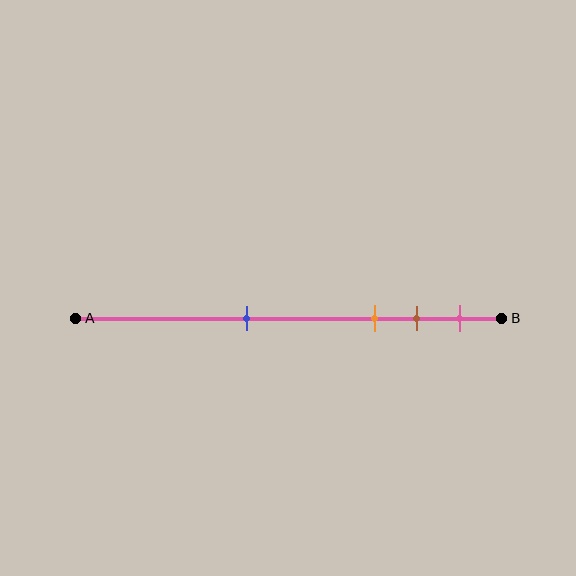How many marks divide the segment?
There are 4 marks dividing the segment.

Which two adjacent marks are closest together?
The brown and pink marks are the closest adjacent pair.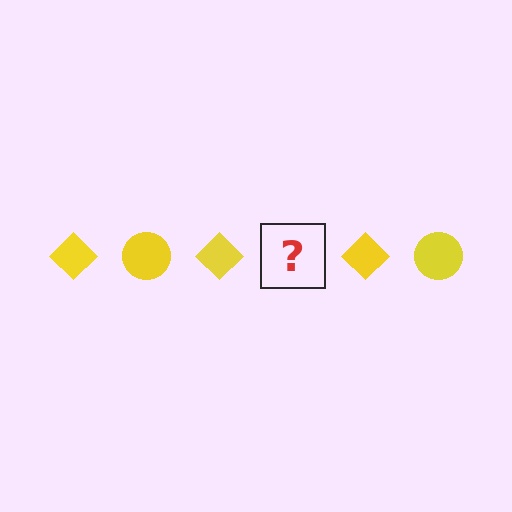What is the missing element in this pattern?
The missing element is a yellow circle.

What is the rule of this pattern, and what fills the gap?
The rule is that the pattern cycles through diamond, circle shapes in yellow. The gap should be filled with a yellow circle.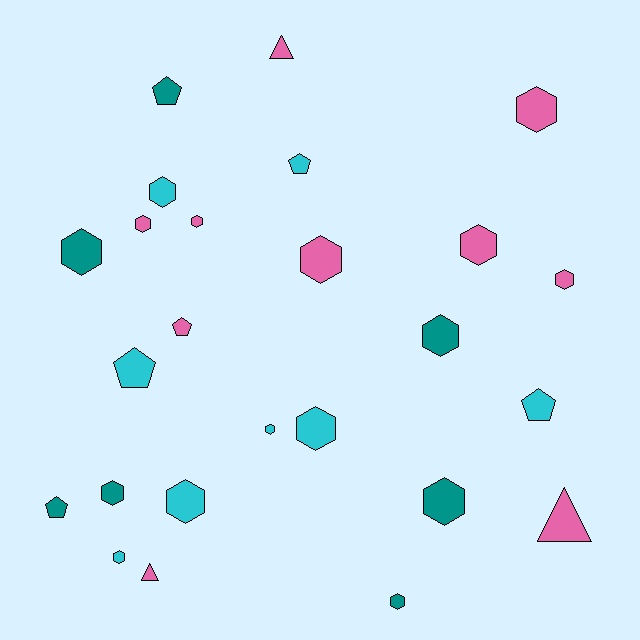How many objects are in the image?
There are 25 objects.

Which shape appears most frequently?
Hexagon, with 16 objects.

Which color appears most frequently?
Pink, with 10 objects.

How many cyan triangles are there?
There are no cyan triangles.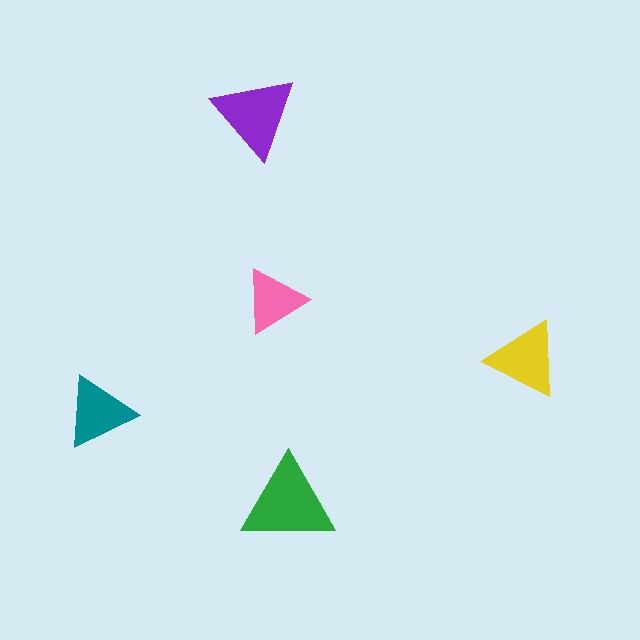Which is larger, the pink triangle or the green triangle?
The green one.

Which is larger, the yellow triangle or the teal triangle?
The yellow one.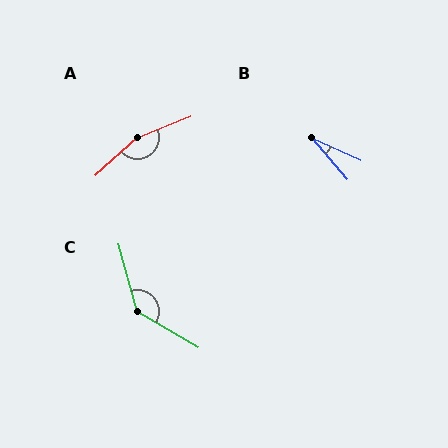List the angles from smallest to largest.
B (25°), C (136°), A (159°).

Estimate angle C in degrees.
Approximately 136 degrees.